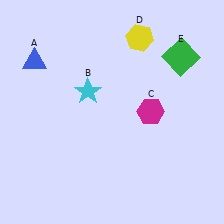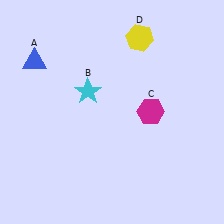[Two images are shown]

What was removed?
The green square (E) was removed in Image 2.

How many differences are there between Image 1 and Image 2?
There is 1 difference between the two images.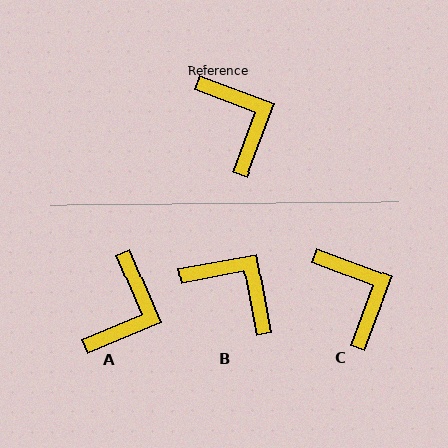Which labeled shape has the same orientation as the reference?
C.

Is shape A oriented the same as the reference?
No, it is off by about 47 degrees.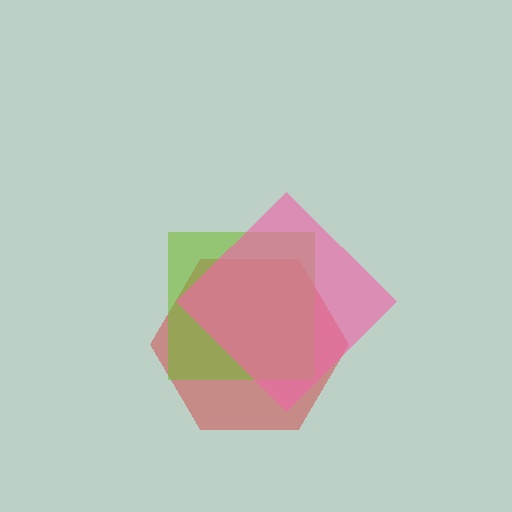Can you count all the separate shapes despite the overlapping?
Yes, there are 3 separate shapes.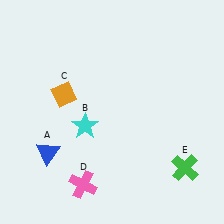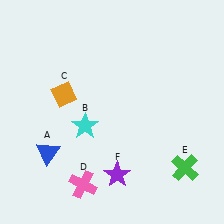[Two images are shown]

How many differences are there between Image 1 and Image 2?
There is 1 difference between the two images.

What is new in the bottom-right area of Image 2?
A purple star (F) was added in the bottom-right area of Image 2.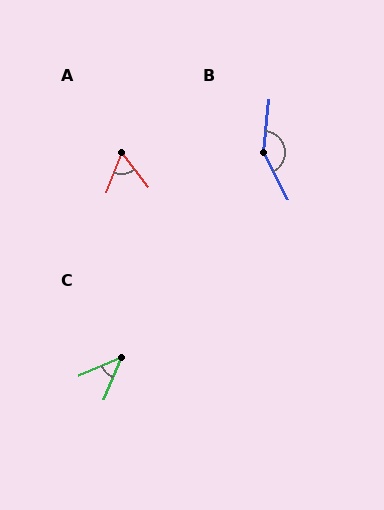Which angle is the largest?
B, at approximately 146 degrees.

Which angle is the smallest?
C, at approximately 45 degrees.